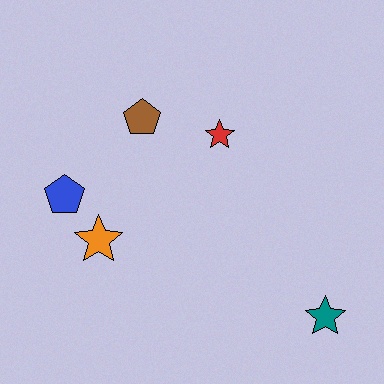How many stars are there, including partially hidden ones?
There are 3 stars.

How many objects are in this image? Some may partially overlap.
There are 5 objects.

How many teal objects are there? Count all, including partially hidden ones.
There is 1 teal object.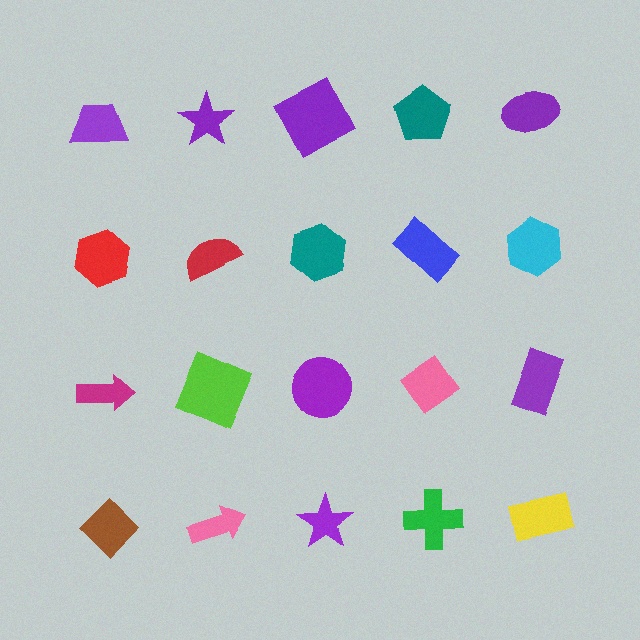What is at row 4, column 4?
A green cross.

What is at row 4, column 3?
A purple star.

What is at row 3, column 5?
A purple rectangle.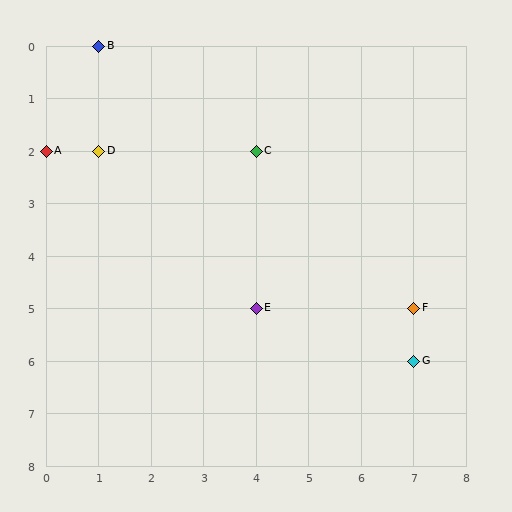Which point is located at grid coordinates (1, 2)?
Point D is at (1, 2).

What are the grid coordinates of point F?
Point F is at grid coordinates (7, 5).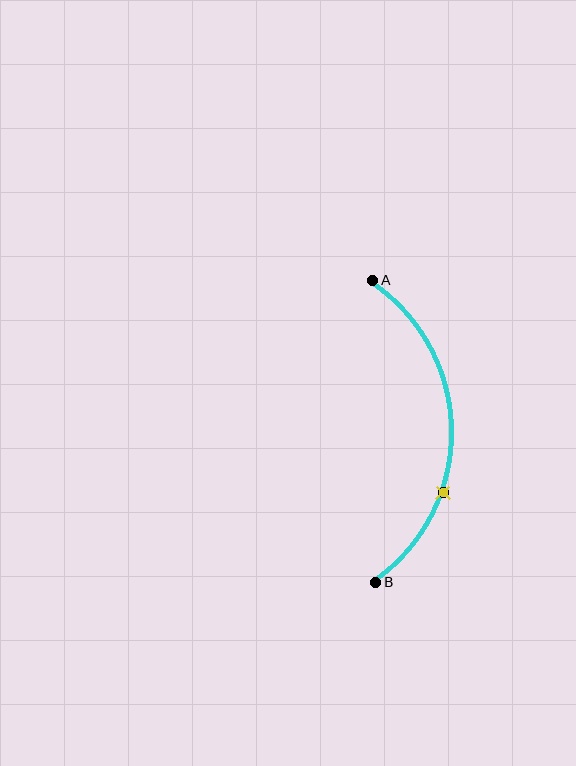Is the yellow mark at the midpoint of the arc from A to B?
No. The yellow mark lies on the arc but is closer to endpoint B. The arc midpoint would be at the point on the curve equidistant along the arc from both A and B.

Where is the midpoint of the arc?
The arc midpoint is the point on the curve farthest from the straight line joining A and B. It sits to the right of that line.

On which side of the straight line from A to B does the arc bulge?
The arc bulges to the right of the straight line connecting A and B.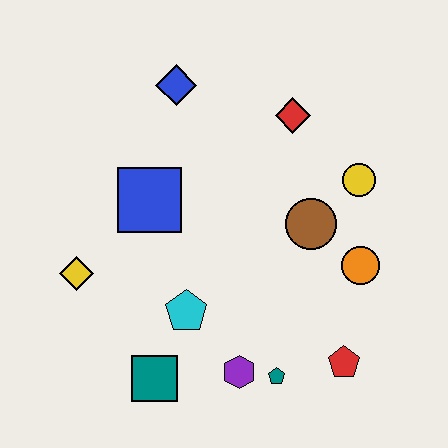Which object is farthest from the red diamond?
The teal square is farthest from the red diamond.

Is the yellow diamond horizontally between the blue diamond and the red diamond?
No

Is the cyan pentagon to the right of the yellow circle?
No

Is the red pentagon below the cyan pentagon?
Yes